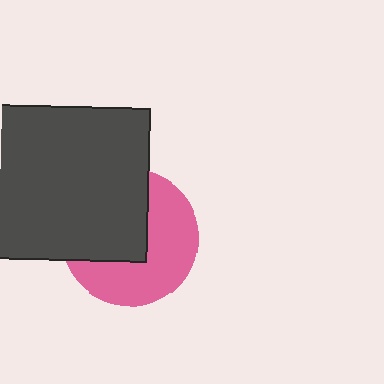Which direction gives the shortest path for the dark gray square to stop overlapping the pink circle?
Moving toward the upper-left gives the shortest separation.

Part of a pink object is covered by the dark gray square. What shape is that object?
It is a circle.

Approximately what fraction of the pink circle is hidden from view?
Roughly 47% of the pink circle is hidden behind the dark gray square.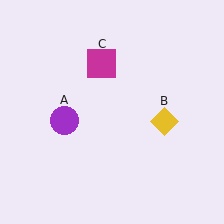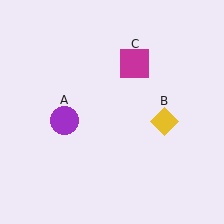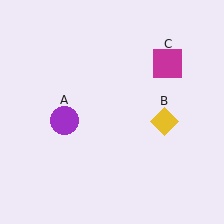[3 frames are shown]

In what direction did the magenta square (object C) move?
The magenta square (object C) moved right.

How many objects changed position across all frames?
1 object changed position: magenta square (object C).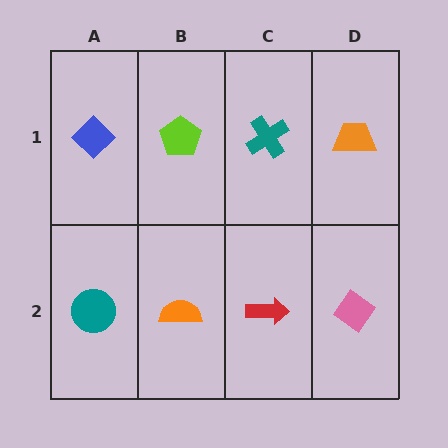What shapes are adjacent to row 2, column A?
A blue diamond (row 1, column A), an orange semicircle (row 2, column B).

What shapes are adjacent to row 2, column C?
A teal cross (row 1, column C), an orange semicircle (row 2, column B), a pink diamond (row 2, column D).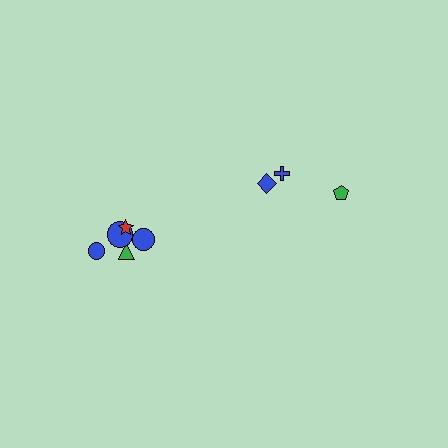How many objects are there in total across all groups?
There are 8 objects.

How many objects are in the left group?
There are 5 objects.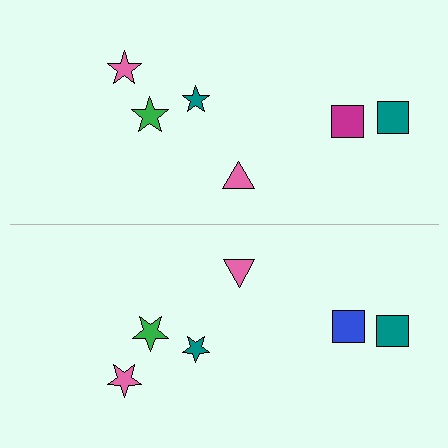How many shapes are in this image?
There are 12 shapes in this image.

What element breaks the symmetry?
The blue square on the bottom side breaks the symmetry — its mirror counterpart is magenta.